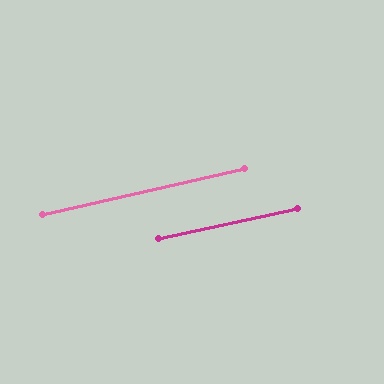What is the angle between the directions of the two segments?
Approximately 0 degrees.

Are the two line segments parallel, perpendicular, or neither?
Parallel — their directions differ by only 0.4°.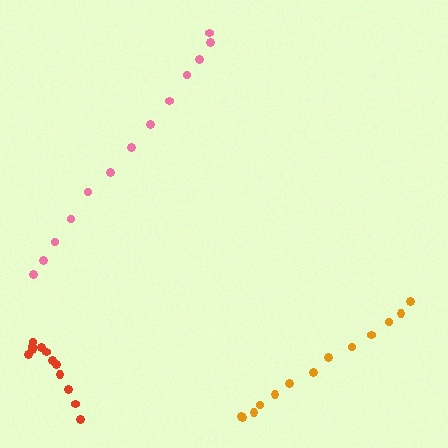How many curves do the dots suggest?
There are 3 distinct paths.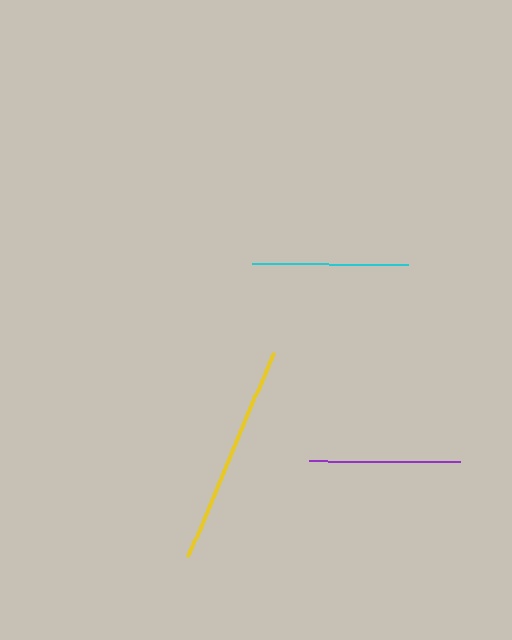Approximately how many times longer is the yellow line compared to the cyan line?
The yellow line is approximately 1.4 times the length of the cyan line.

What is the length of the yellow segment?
The yellow segment is approximately 220 pixels long.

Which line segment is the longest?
The yellow line is the longest at approximately 220 pixels.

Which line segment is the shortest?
The purple line is the shortest at approximately 151 pixels.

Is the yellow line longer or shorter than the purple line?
The yellow line is longer than the purple line.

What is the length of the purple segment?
The purple segment is approximately 151 pixels long.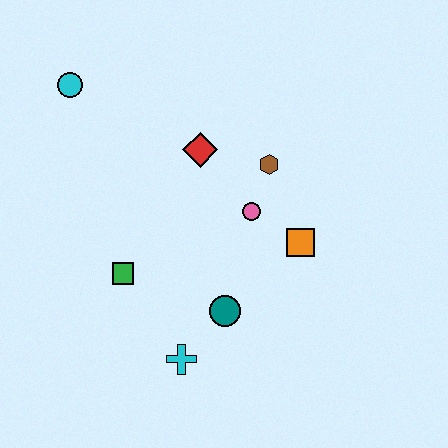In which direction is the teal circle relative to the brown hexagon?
The teal circle is below the brown hexagon.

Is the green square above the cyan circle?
No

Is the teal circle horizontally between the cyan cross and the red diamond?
No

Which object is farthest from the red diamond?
The cyan cross is farthest from the red diamond.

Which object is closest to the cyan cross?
The teal circle is closest to the cyan cross.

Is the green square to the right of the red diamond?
No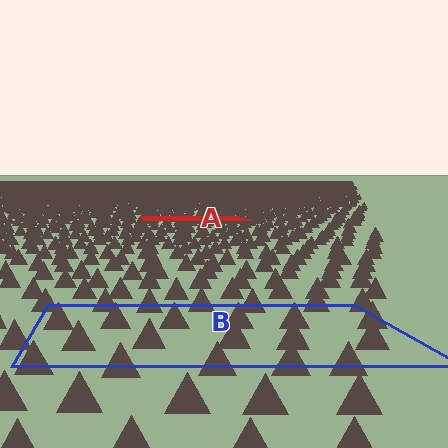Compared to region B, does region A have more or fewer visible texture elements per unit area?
Region A has more texture elements per unit area — they are packed more densely because it is farther away.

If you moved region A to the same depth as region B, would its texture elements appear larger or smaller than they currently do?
They would appear larger. At a closer depth, the same texture elements are projected at a bigger on-screen size.